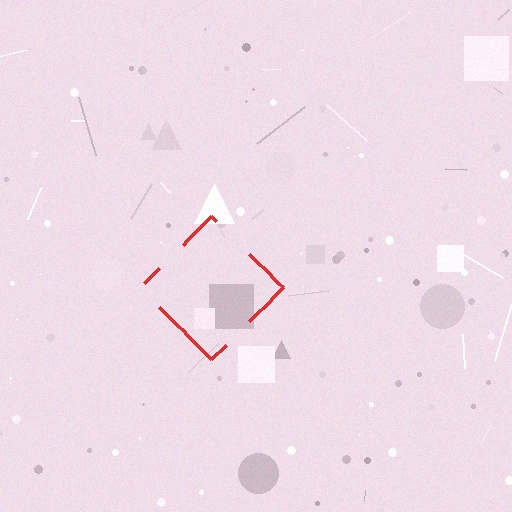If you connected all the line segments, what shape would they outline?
They would outline a diamond.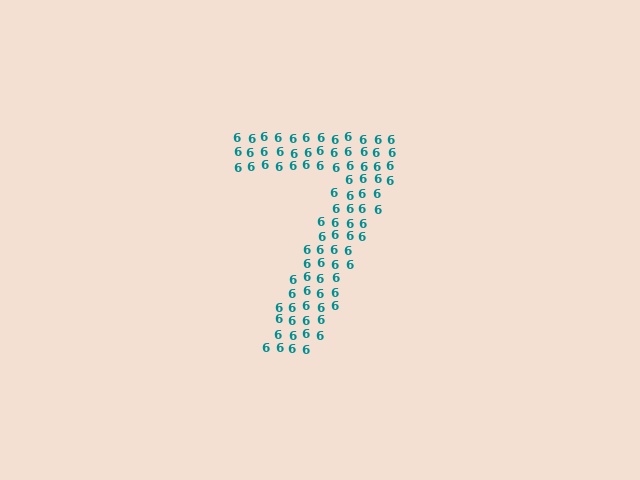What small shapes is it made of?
It is made of small digit 6's.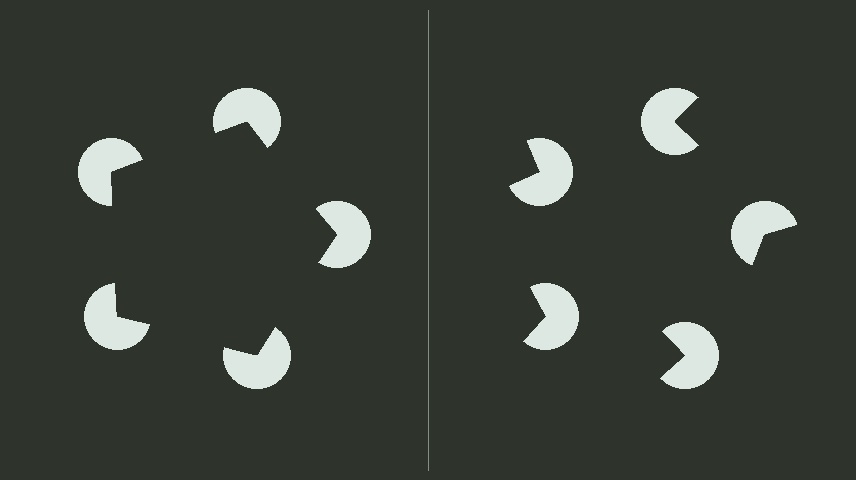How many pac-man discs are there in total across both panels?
10 — 5 on each side.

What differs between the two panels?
The pac-man discs are positioned identically on both sides; only the wedge orientations differ. On the left they align to a pentagon; on the right they are misaligned.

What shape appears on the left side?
An illusory pentagon.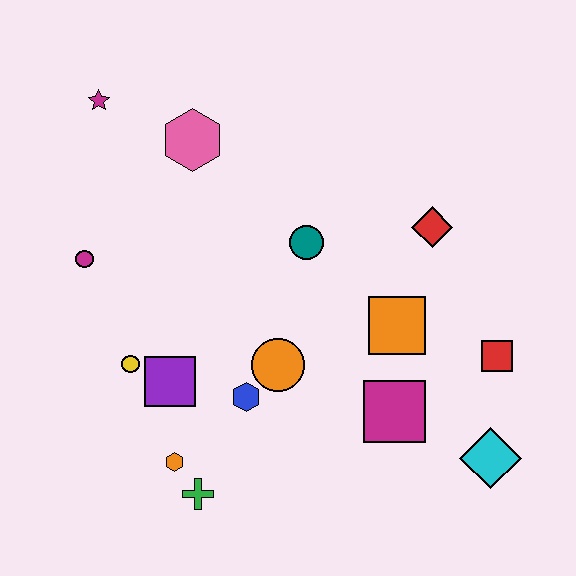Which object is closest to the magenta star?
The pink hexagon is closest to the magenta star.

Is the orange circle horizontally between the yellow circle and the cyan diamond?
Yes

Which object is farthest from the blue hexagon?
The magenta star is farthest from the blue hexagon.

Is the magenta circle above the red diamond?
No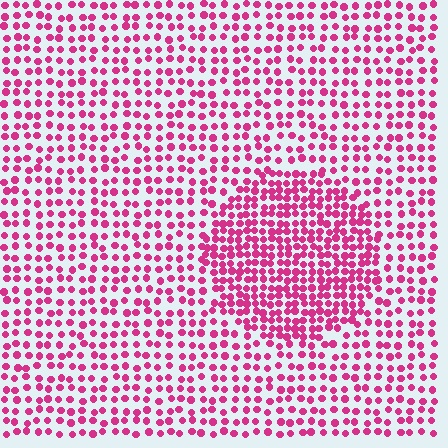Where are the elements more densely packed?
The elements are more densely packed inside the circle boundary.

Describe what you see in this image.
The image contains small magenta elements arranged at two different densities. A circle-shaped region is visible where the elements are more densely packed than the surrounding area.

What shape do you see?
I see a circle.